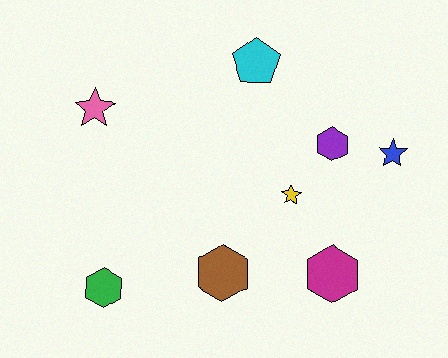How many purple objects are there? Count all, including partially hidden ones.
There is 1 purple object.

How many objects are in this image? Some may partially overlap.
There are 8 objects.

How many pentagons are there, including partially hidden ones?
There is 1 pentagon.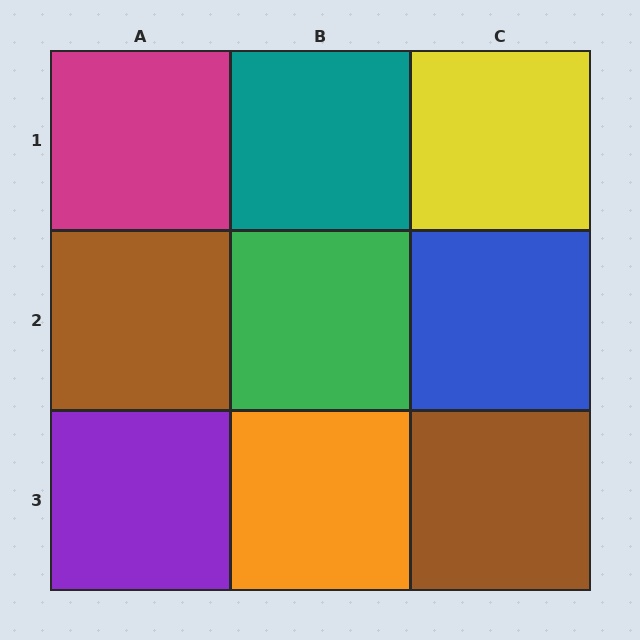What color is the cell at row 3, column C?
Brown.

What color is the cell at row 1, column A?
Magenta.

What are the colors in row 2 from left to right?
Brown, green, blue.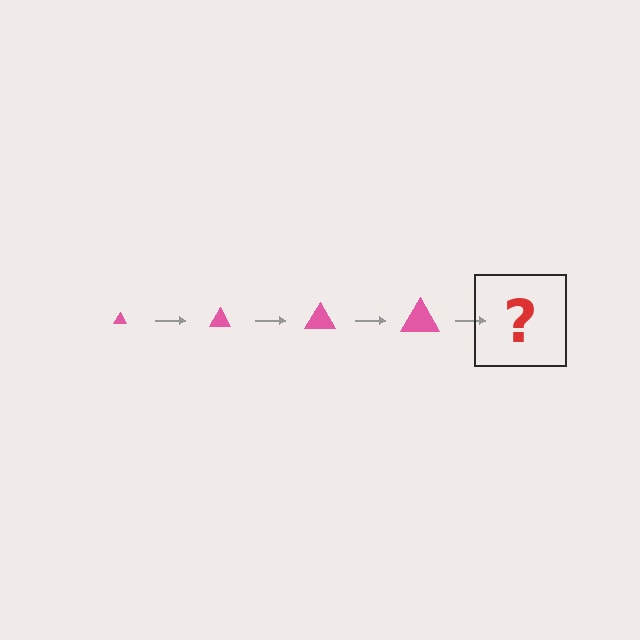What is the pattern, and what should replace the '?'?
The pattern is that the triangle gets progressively larger each step. The '?' should be a pink triangle, larger than the previous one.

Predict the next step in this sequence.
The next step is a pink triangle, larger than the previous one.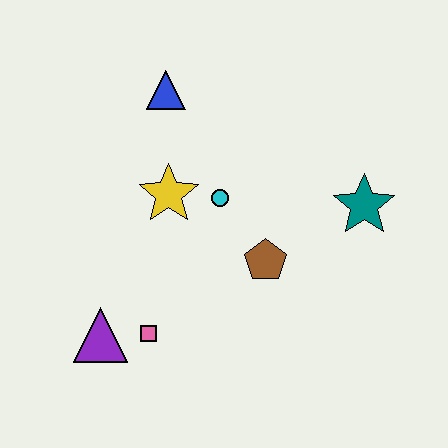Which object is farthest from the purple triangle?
The teal star is farthest from the purple triangle.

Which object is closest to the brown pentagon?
The cyan circle is closest to the brown pentagon.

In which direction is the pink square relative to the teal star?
The pink square is to the left of the teal star.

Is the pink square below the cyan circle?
Yes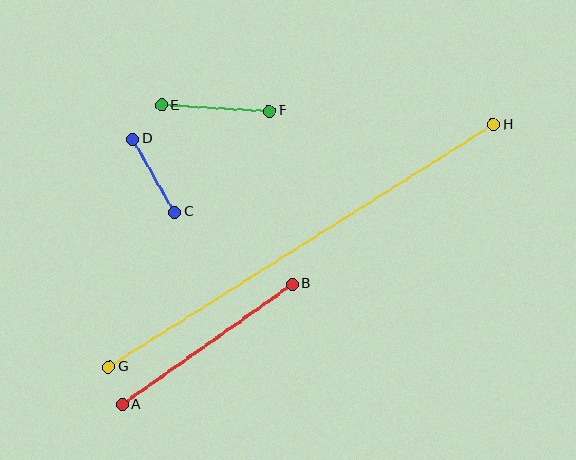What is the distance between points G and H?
The distance is approximately 454 pixels.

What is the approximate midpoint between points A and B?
The midpoint is at approximately (207, 344) pixels.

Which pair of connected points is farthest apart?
Points G and H are farthest apart.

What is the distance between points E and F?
The distance is approximately 108 pixels.